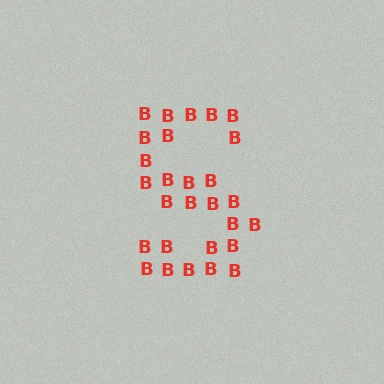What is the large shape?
The large shape is the letter S.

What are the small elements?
The small elements are letter B's.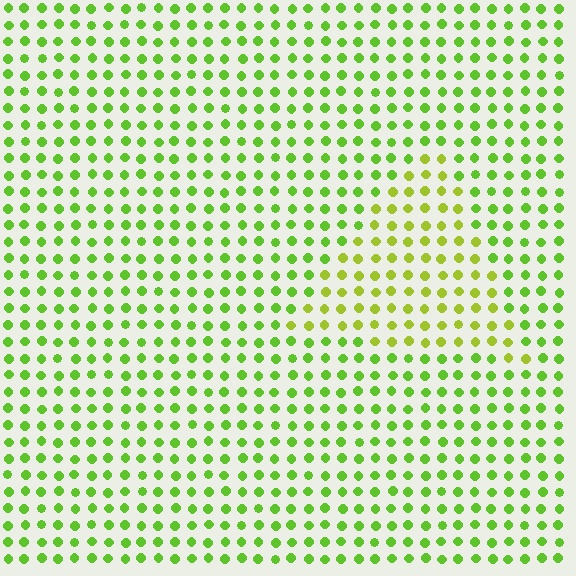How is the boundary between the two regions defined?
The boundary is defined purely by a slight shift in hue (about 26 degrees). Spacing, size, and orientation are identical on both sides.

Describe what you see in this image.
The image is filled with small lime elements in a uniform arrangement. A triangle-shaped region is visible where the elements are tinted to a slightly different hue, forming a subtle color boundary.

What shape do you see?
I see a triangle.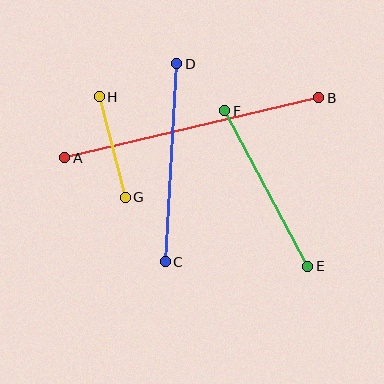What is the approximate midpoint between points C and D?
The midpoint is at approximately (171, 163) pixels.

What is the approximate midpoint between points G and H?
The midpoint is at approximately (112, 147) pixels.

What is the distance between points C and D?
The distance is approximately 198 pixels.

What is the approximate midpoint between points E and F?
The midpoint is at approximately (266, 188) pixels.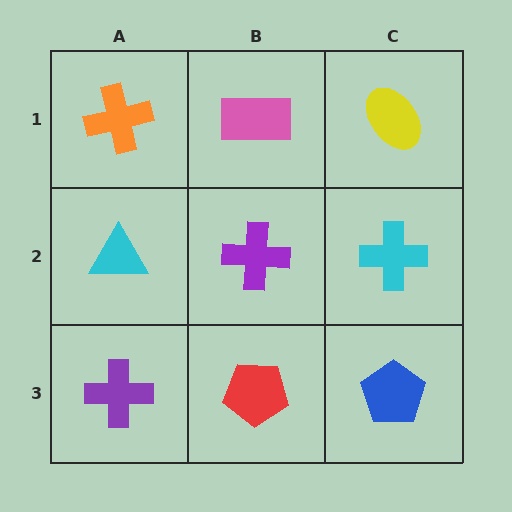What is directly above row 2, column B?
A pink rectangle.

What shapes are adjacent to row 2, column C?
A yellow ellipse (row 1, column C), a blue pentagon (row 3, column C), a purple cross (row 2, column B).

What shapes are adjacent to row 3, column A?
A cyan triangle (row 2, column A), a red pentagon (row 3, column B).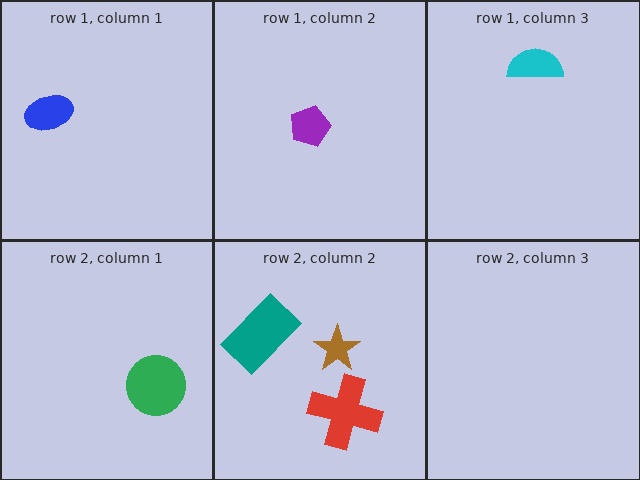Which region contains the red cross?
The row 2, column 2 region.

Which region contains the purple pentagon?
The row 1, column 2 region.